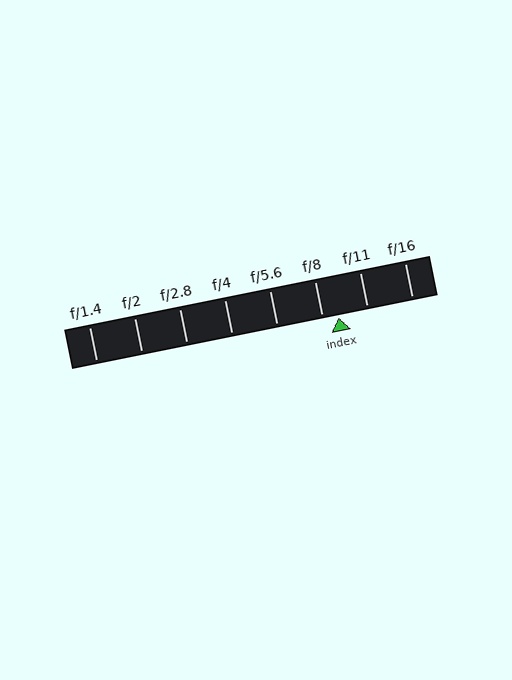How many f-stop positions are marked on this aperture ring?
There are 8 f-stop positions marked.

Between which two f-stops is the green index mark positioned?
The index mark is between f/8 and f/11.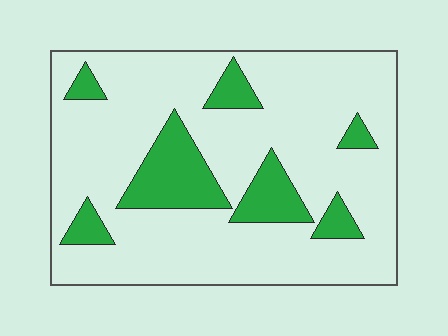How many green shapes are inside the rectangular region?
7.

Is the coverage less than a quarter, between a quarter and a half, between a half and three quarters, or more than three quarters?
Less than a quarter.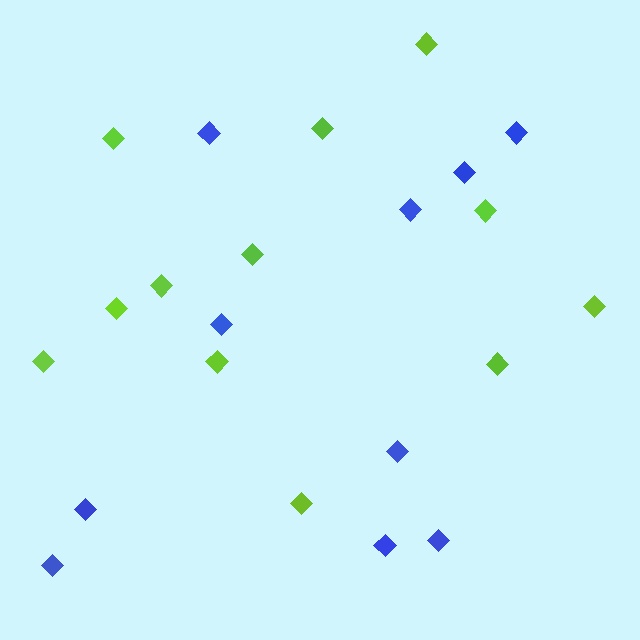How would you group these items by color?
There are 2 groups: one group of lime diamonds (12) and one group of blue diamonds (10).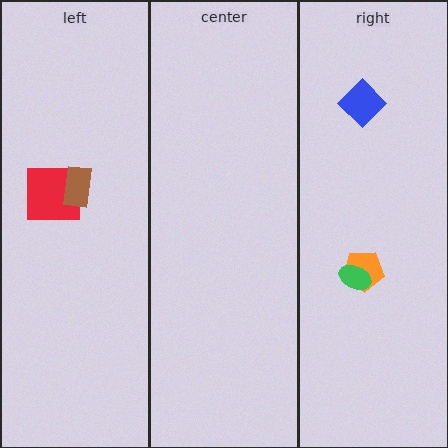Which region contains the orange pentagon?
The right region.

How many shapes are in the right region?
3.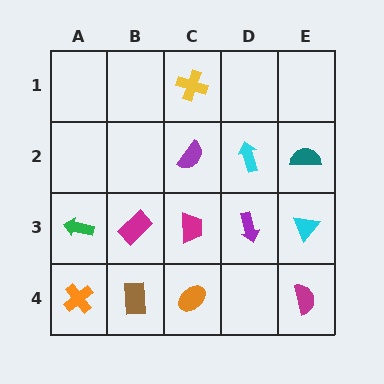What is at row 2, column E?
A teal semicircle.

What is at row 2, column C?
A purple semicircle.